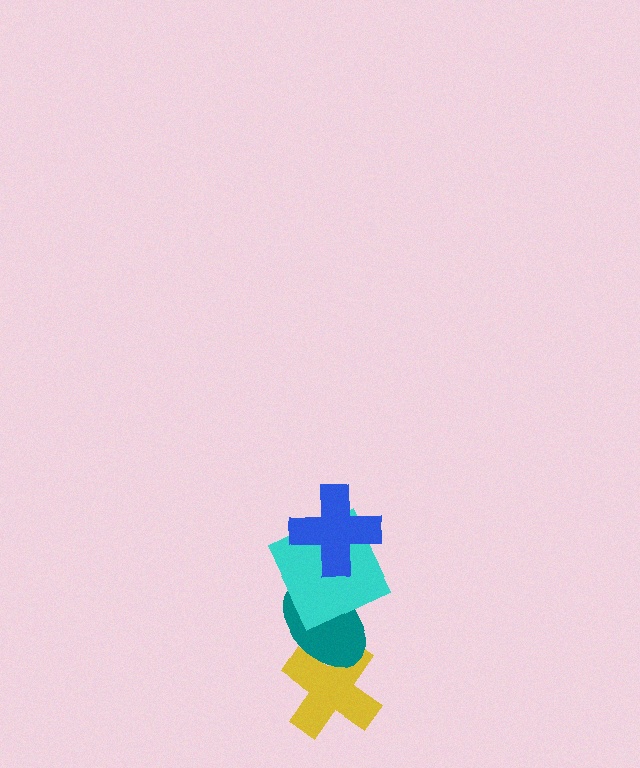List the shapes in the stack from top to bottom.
From top to bottom: the blue cross, the cyan square, the teal ellipse, the yellow cross.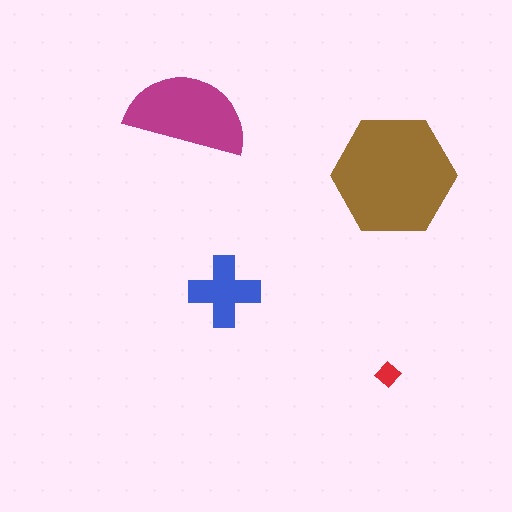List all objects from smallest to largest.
The red diamond, the blue cross, the magenta semicircle, the brown hexagon.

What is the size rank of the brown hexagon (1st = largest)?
1st.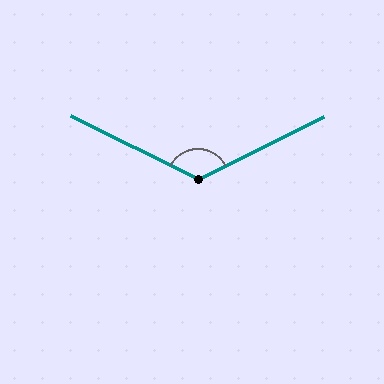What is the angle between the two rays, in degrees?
Approximately 127 degrees.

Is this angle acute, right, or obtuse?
It is obtuse.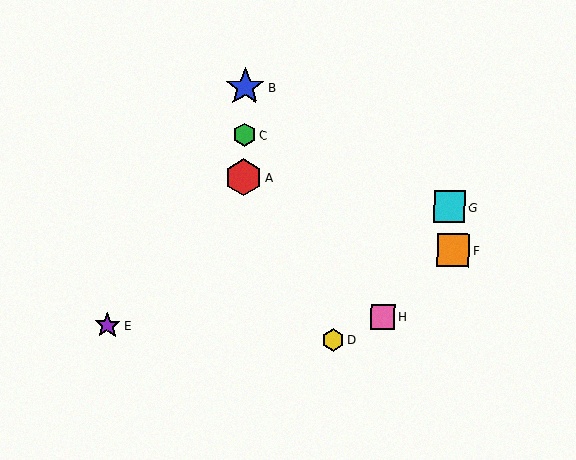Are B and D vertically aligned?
No, B is at x≈245 and D is at x≈333.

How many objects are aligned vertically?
3 objects (A, B, C) are aligned vertically.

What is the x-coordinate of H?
Object H is at x≈383.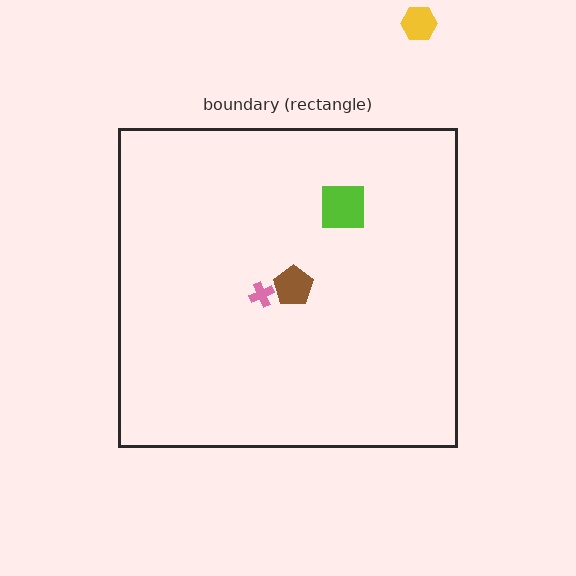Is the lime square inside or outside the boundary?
Inside.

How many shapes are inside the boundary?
3 inside, 1 outside.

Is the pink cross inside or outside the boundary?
Inside.